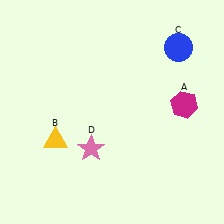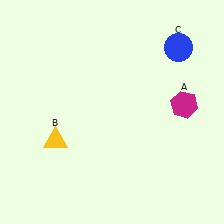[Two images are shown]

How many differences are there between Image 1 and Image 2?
There is 1 difference between the two images.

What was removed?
The pink star (D) was removed in Image 2.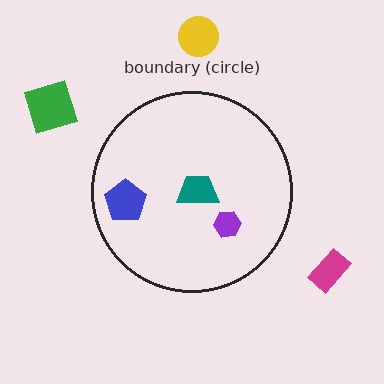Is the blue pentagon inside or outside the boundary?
Inside.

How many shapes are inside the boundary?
3 inside, 3 outside.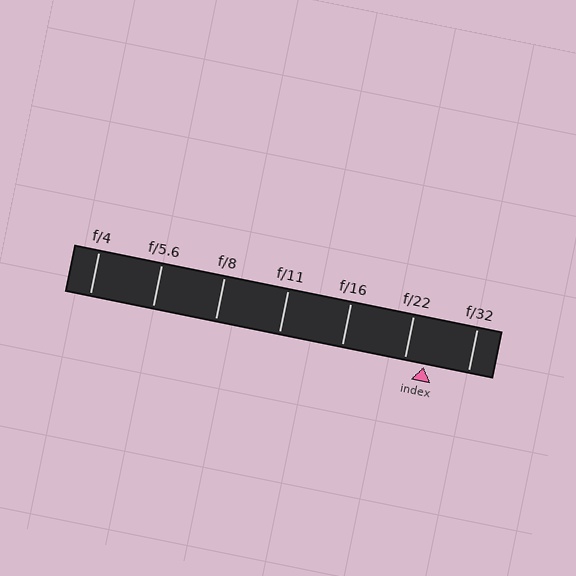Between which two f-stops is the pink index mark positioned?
The index mark is between f/22 and f/32.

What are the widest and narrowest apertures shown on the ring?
The widest aperture shown is f/4 and the narrowest is f/32.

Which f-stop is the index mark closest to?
The index mark is closest to f/22.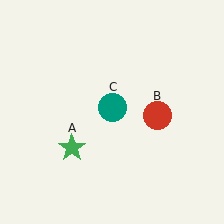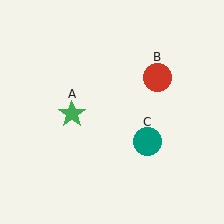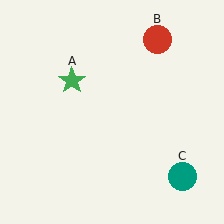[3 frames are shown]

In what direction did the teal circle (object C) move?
The teal circle (object C) moved down and to the right.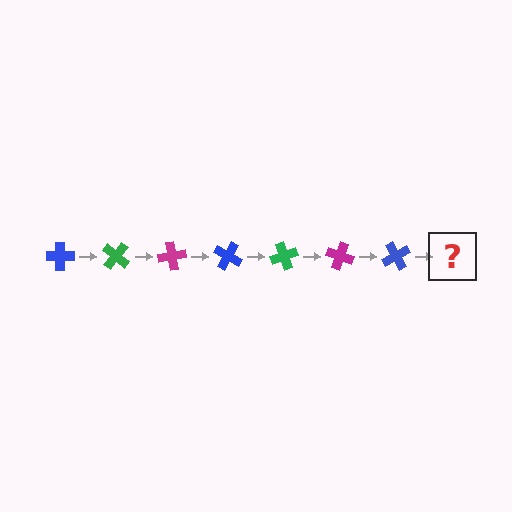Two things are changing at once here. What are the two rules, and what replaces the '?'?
The two rules are that it rotates 40 degrees each step and the color cycles through blue, green, and magenta. The '?' should be a green cross, rotated 280 degrees from the start.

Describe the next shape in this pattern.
It should be a green cross, rotated 280 degrees from the start.